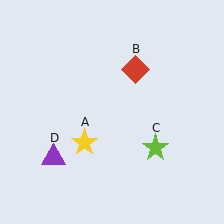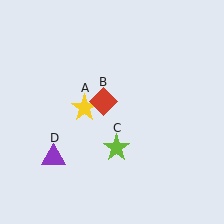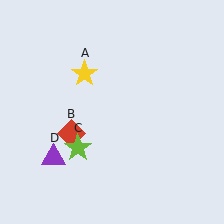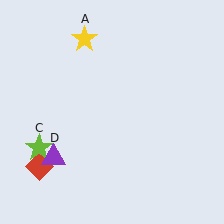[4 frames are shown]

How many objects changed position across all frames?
3 objects changed position: yellow star (object A), red diamond (object B), lime star (object C).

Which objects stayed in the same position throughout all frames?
Purple triangle (object D) remained stationary.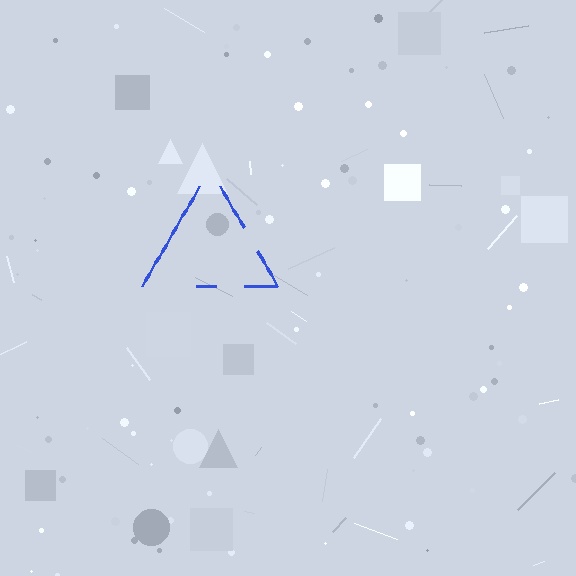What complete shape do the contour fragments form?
The contour fragments form a triangle.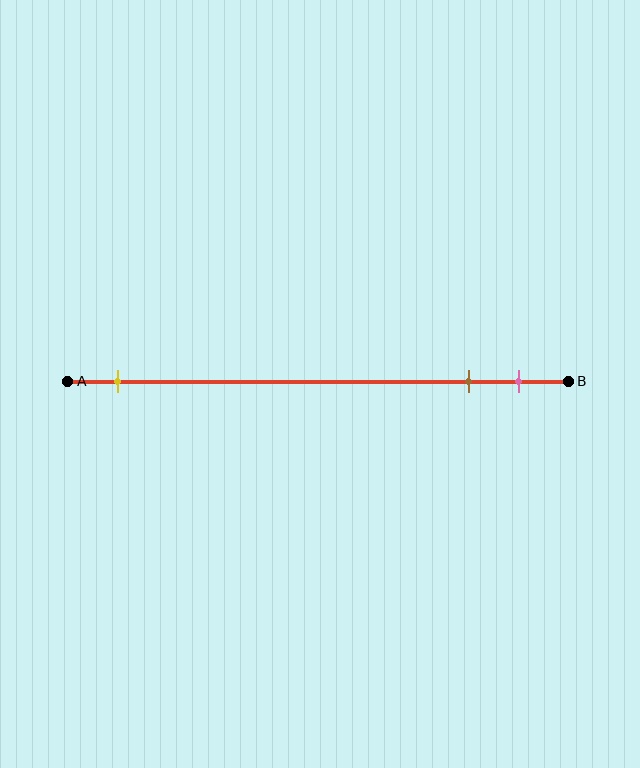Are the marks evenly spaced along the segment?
No, the marks are not evenly spaced.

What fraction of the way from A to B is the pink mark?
The pink mark is approximately 90% (0.9) of the way from A to B.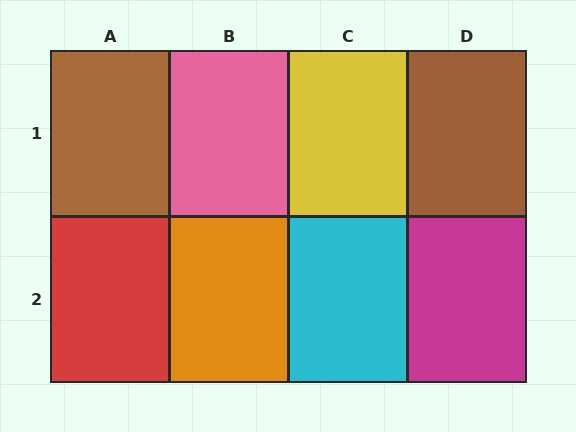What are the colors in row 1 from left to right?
Brown, pink, yellow, brown.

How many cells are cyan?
1 cell is cyan.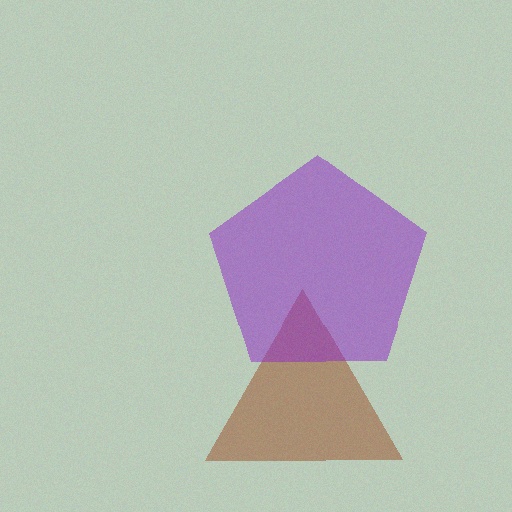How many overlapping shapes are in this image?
There are 2 overlapping shapes in the image.